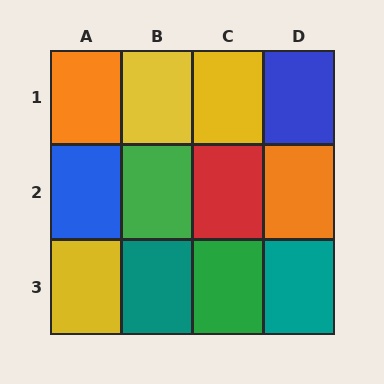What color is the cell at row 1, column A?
Orange.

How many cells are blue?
2 cells are blue.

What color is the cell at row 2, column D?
Orange.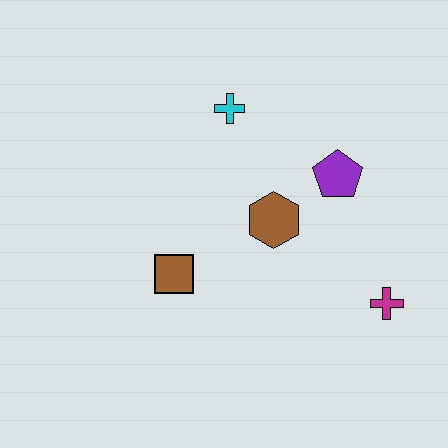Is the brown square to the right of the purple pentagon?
No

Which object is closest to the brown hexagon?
The purple pentagon is closest to the brown hexagon.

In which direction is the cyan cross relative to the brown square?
The cyan cross is above the brown square.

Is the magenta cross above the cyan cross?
No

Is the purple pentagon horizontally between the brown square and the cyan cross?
No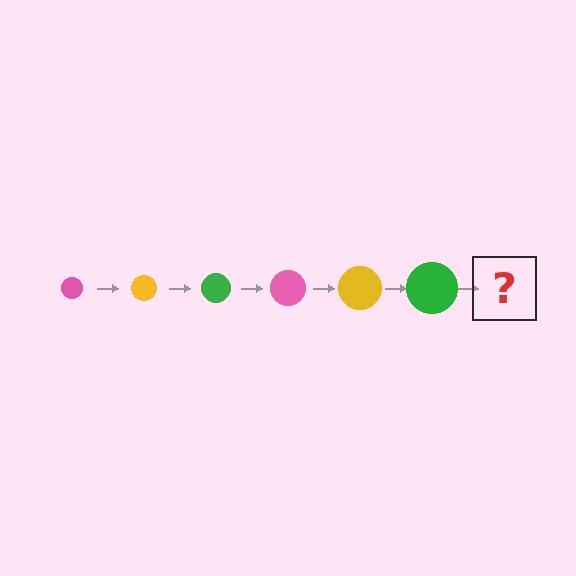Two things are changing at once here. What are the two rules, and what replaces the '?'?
The two rules are that the circle grows larger each step and the color cycles through pink, yellow, and green. The '?' should be a pink circle, larger than the previous one.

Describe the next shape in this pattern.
It should be a pink circle, larger than the previous one.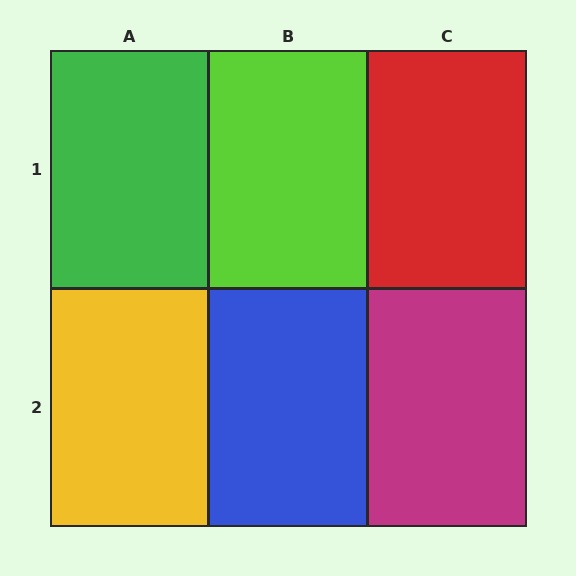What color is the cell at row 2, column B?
Blue.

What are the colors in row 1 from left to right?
Green, lime, red.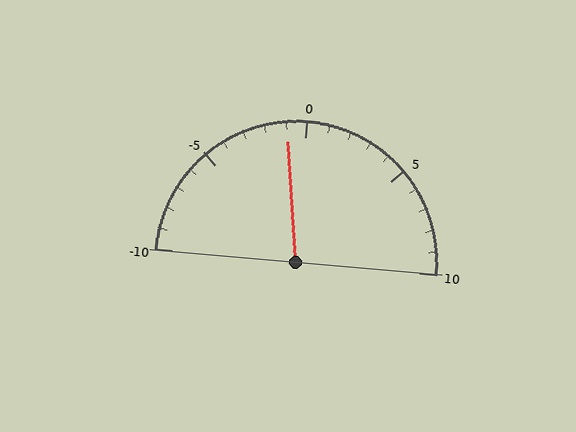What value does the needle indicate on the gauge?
The needle indicates approximately -1.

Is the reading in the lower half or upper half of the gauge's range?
The reading is in the lower half of the range (-10 to 10).